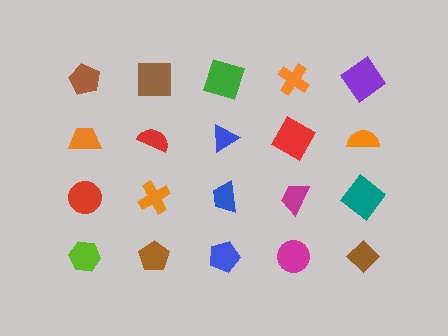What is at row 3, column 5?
A teal diamond.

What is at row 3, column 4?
A magenta trapezoid.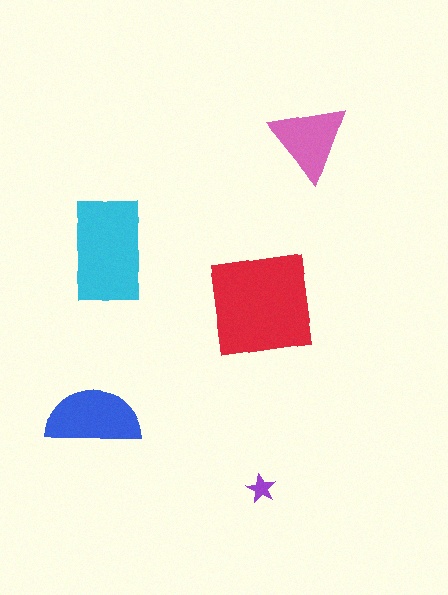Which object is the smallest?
The purple star.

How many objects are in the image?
There are 5 objects in the image.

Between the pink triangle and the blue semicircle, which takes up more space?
The blue semicircle.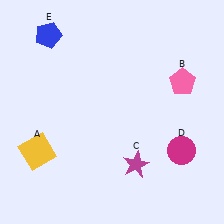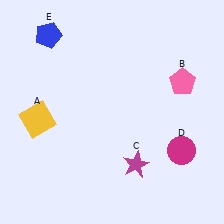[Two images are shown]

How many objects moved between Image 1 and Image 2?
1 object moved between the two images.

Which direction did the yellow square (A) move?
The yellow square (A) moved up.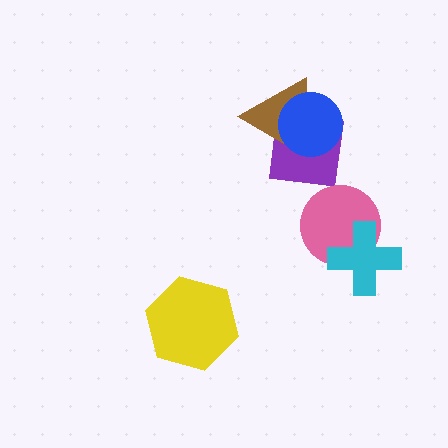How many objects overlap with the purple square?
2 objects overlap with the purple square.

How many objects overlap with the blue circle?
2 objects overlap with the blue circle.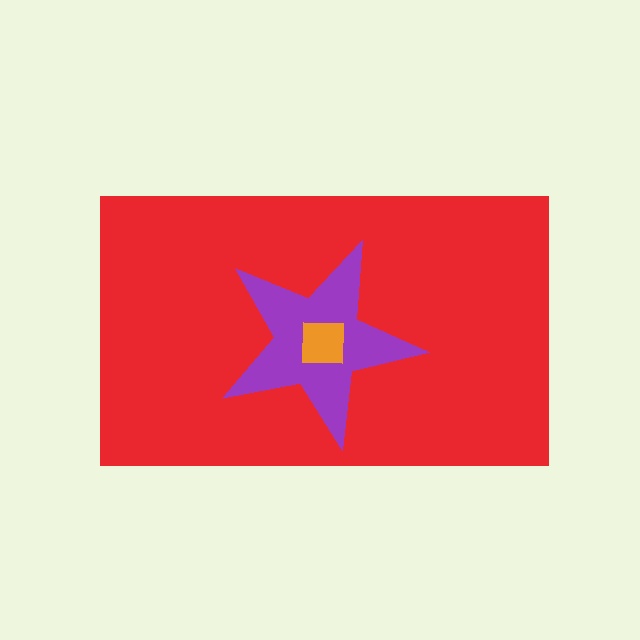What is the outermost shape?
The red rectangle.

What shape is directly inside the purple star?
The orange square.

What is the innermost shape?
The orange square.